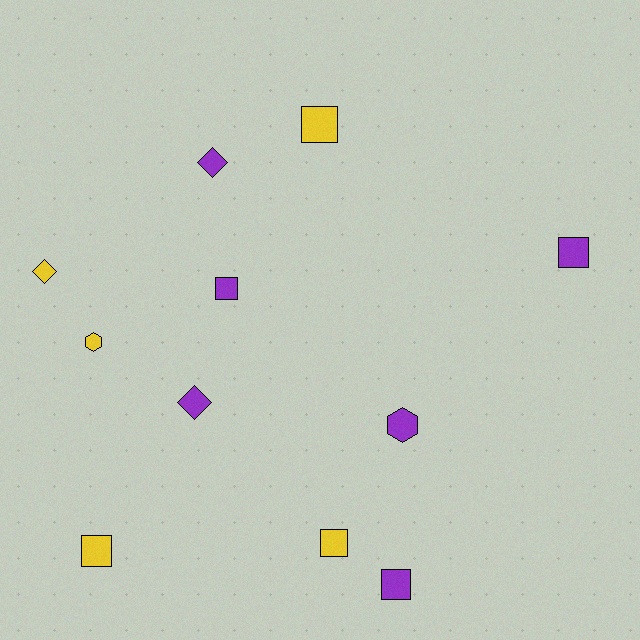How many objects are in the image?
There are 11 objects.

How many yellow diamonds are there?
There is 1 yellow diamond.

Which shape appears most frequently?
Square, with 6 objects.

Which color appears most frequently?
Purple, with 6 objects.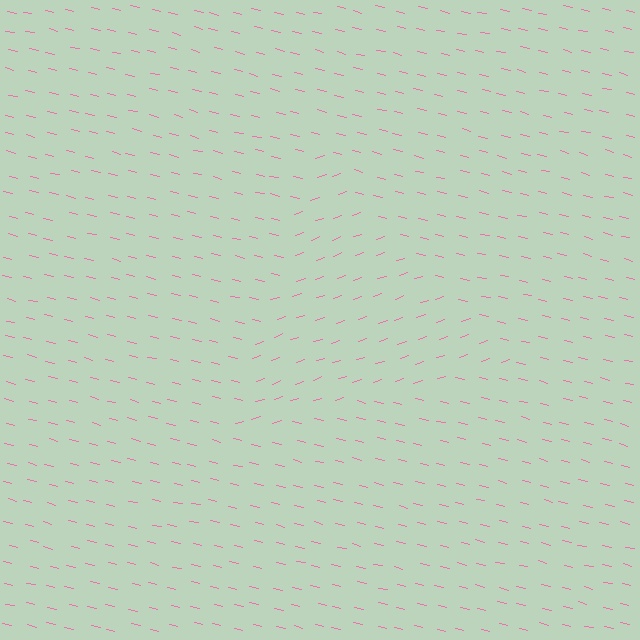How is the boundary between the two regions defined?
The boundary is defined purely by a change in line orientation (approximately 33 degrees difference). All lines are the same color and thickness.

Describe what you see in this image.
The image is filled with small pink line segments. A triangle region in the image has lines oriented differently from the surrounding lines, creating a visible texture boundary.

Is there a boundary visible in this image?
Yes, there is a texture boundary formed by a change in line orientation.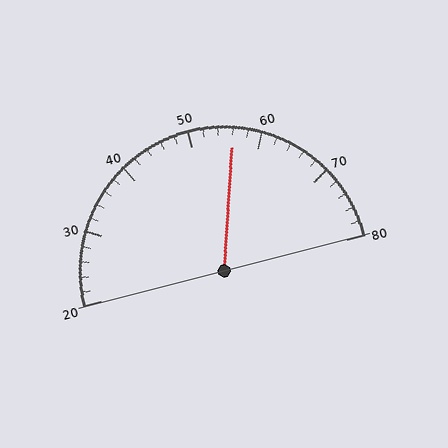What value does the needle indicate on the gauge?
The needle indicates approximately 56.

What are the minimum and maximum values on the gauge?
The gauge ranges from 20 to 80.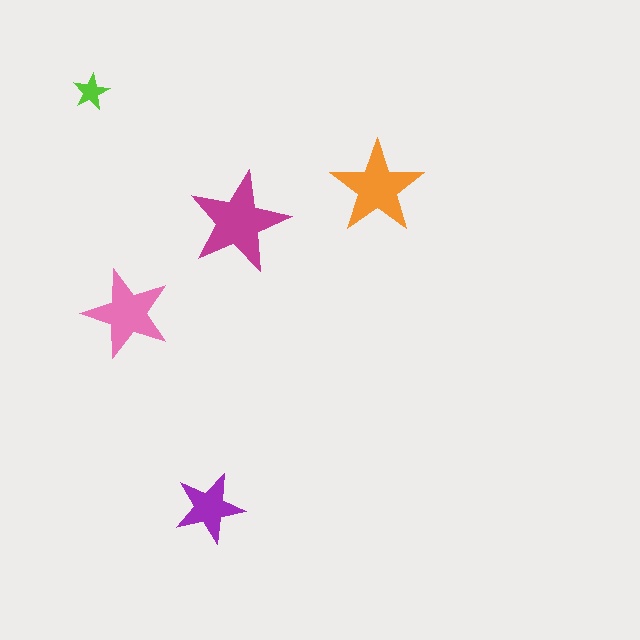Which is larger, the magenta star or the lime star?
The magenta one.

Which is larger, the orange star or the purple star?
The orange one.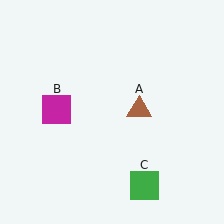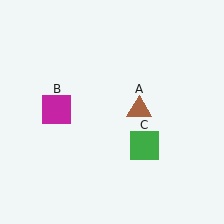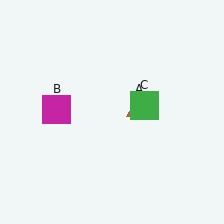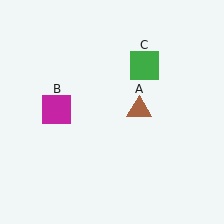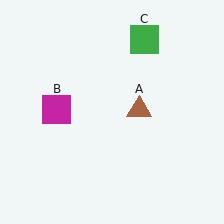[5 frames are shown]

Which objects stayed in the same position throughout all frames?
Brown triangle (object A) and magenta square (object B) remained stationary.